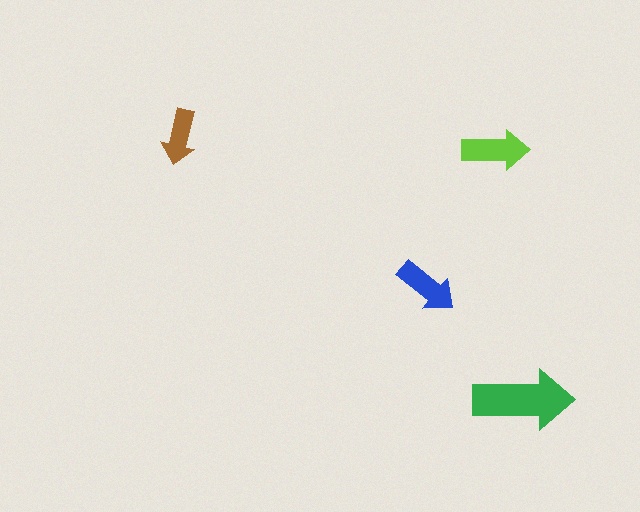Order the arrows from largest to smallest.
the green one, the lime one, the blue one, the brown one.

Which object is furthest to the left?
The brown arrow is leftmost.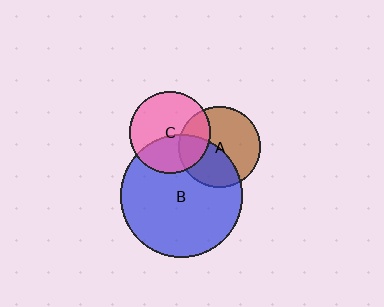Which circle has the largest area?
Circle B (blue).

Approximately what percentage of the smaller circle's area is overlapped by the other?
Approximately 40%.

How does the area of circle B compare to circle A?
Approximately 2.2 times.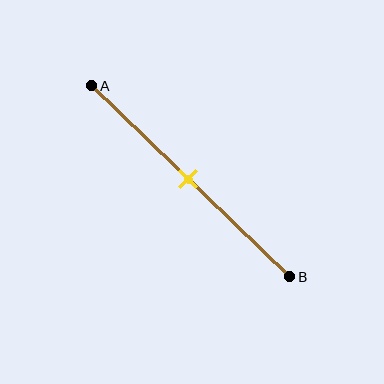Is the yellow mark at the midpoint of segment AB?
Yes, the mark is approximately at the midpoint.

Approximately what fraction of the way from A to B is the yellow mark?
The yellow mark is approximately 50% of the way from A to B.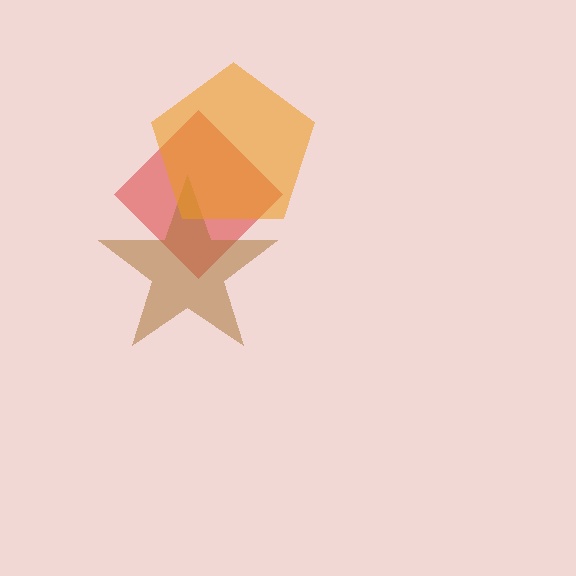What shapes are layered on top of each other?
The layered shapes are: a red diamond, a brown star, an orange pentagon.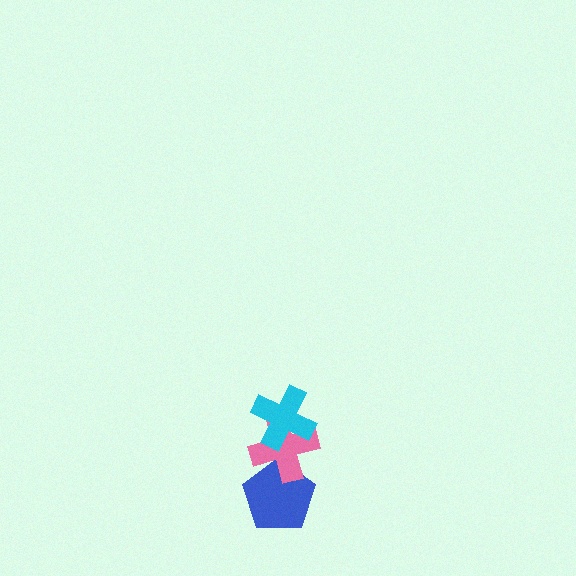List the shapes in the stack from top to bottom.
From top to bottom: the cyan cross, the pink cross, the blue pentagon.